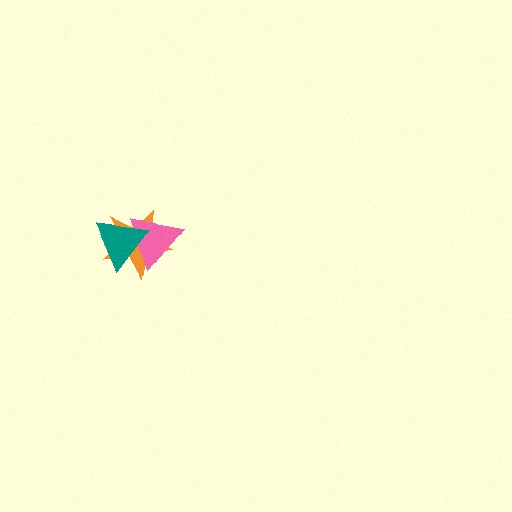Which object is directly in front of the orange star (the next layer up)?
The pink triangle is directly in front of the orange star.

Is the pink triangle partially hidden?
Yes, it is partially covered by another shape.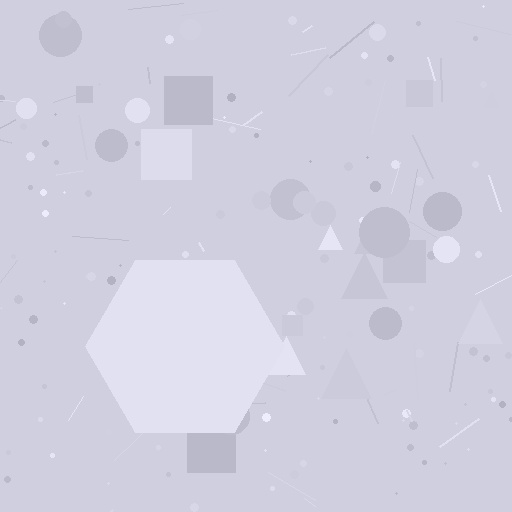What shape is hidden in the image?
A hexagon is hidden in the image.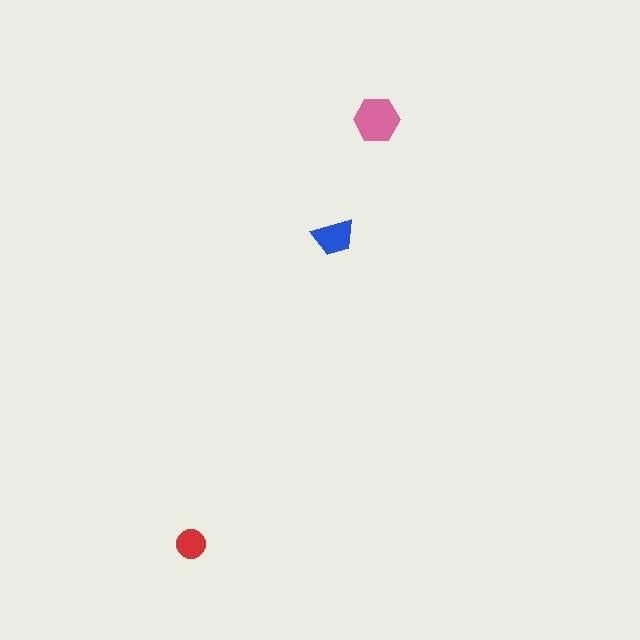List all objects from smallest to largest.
The red circle, the blue trapezoid, the pink hexagon.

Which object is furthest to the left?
The red circle is leftmost.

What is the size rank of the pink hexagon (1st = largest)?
1st.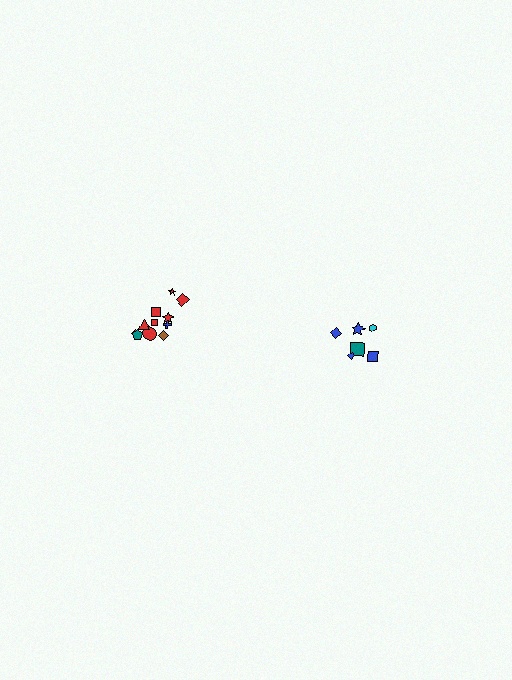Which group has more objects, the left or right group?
The left group.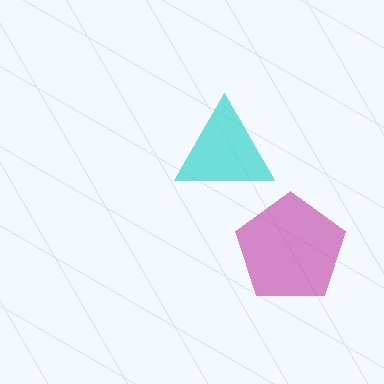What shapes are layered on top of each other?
The layered shapes are: a cyan triangle, a magenta pentagon.